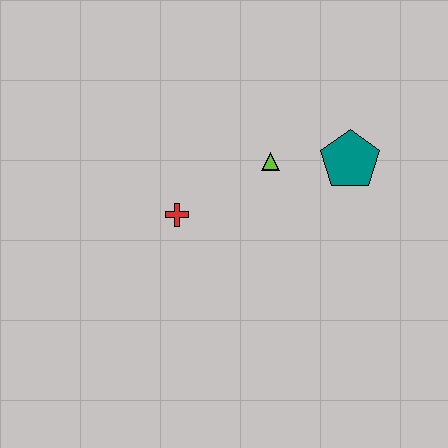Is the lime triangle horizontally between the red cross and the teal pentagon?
Yes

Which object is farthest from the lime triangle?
The red cross is farthest from the lime triangle.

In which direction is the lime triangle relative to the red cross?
The lime triangle is to the right of the red cross.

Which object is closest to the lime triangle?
The teal pentagon is closest to the lime triangle.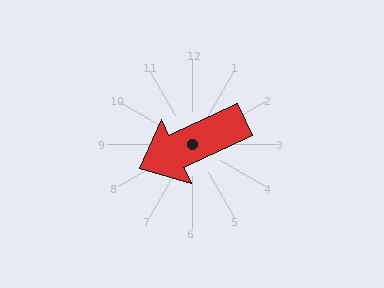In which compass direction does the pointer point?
Southwest.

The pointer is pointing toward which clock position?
Roughly 8 o'clock.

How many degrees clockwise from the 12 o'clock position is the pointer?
Approximately 245 degrees.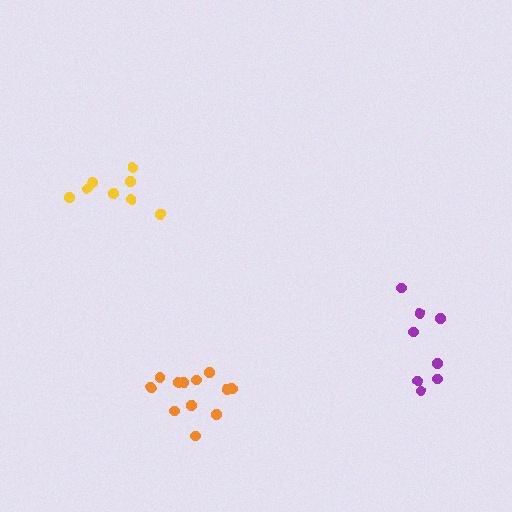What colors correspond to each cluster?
The clusters are colored: orange, yellow, purple.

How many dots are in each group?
Group 1: 12 dots, Group 2: 8 dots, Group 3: 8 dots (28 total).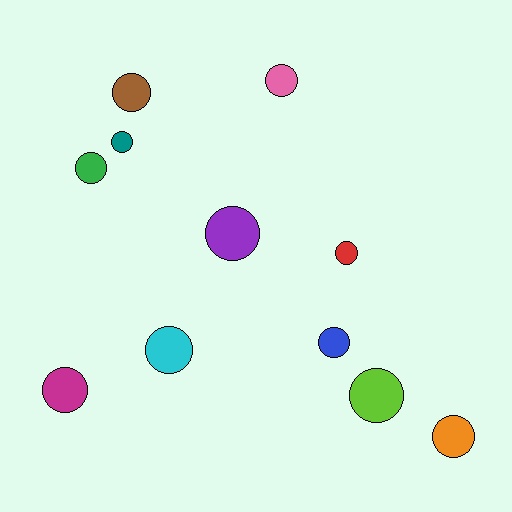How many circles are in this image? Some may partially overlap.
There are 11 circles.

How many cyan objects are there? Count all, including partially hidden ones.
There is 1 cyan object.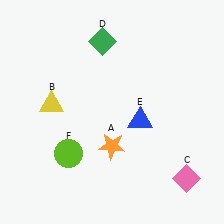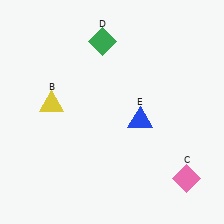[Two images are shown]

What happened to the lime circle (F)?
The lime circle (F) was removed in Image 2. It was in the bottom-left area of Image 1.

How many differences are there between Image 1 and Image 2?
There are 2 differences between the two images.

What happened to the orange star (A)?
The orange star (A) was removed in Image 2. It was in the bottom-left area of Image 1.